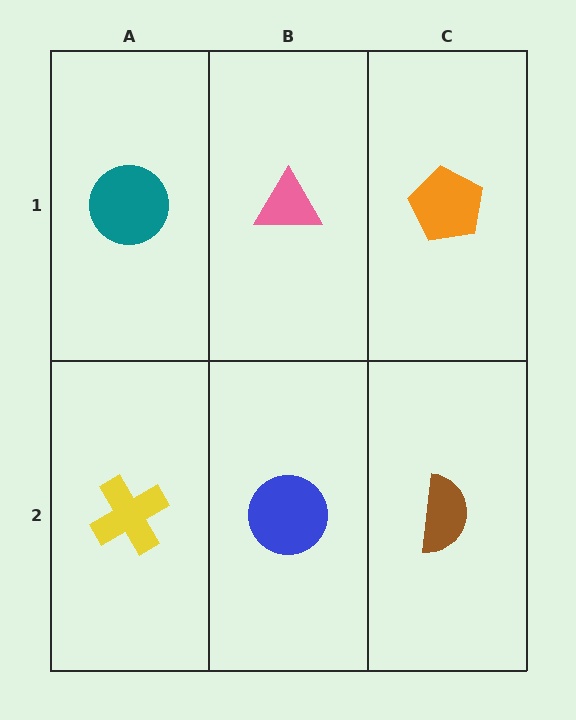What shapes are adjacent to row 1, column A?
A yellow cross (row 2, column A), a pink triangle (row 1, column B).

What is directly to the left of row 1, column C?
A pink triangle.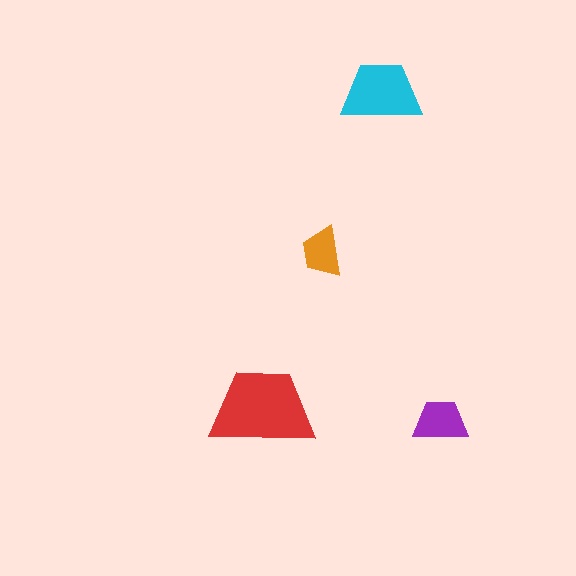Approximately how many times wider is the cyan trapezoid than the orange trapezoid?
About 1.5 times wider.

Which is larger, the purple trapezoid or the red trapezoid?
The red one.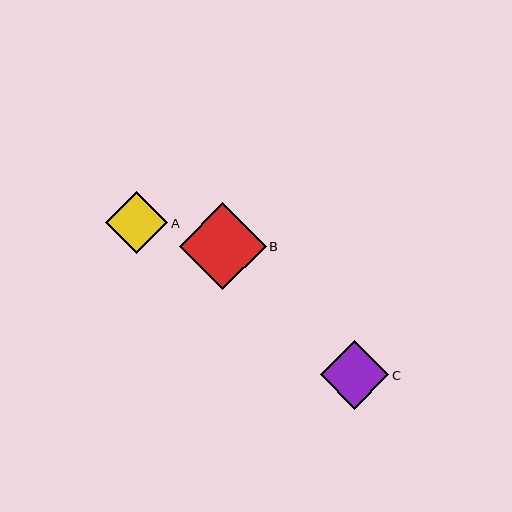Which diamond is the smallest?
Diamond A is the smallest with a size of approximately 62 pixels.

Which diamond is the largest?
Diamond B is the largest with a size of approximately 87 pixels.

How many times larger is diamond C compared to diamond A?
Diamond C is approximately 1.1 times the size of diamond A.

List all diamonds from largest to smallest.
From largest to smallest: B, C, A.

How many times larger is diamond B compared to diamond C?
Diamond B is approximately 1.3 times the size of diamond C.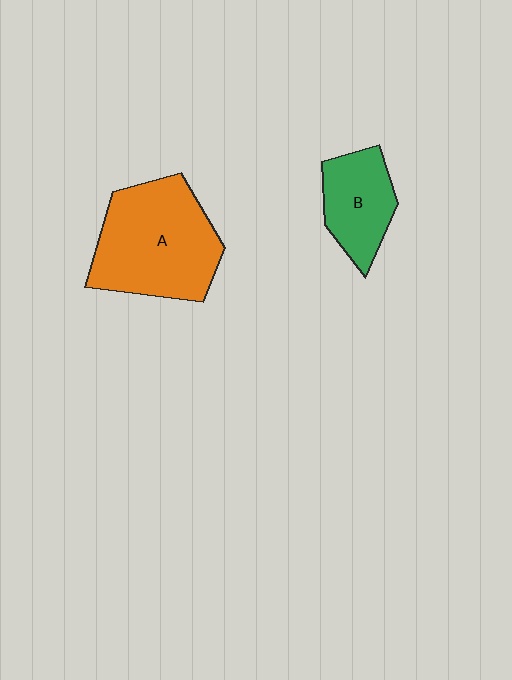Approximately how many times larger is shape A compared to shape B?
Approximately 1.9 times.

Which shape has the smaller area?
Shape B (green).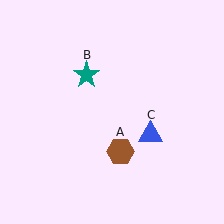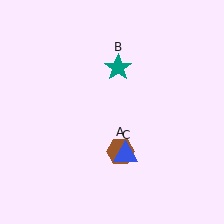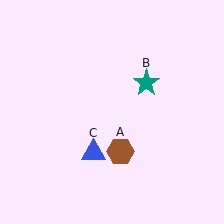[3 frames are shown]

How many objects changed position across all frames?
2 objects changed position: teal star (object B), blue triangle (object C).